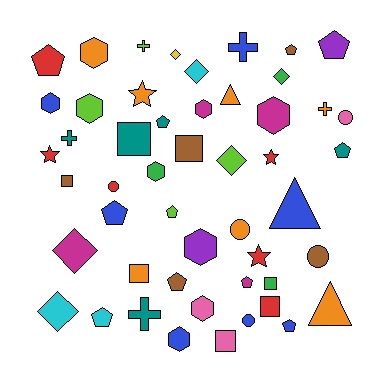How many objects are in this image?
There are 50 objects.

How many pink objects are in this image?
There are 3 pink objects.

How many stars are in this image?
There are 4 stars.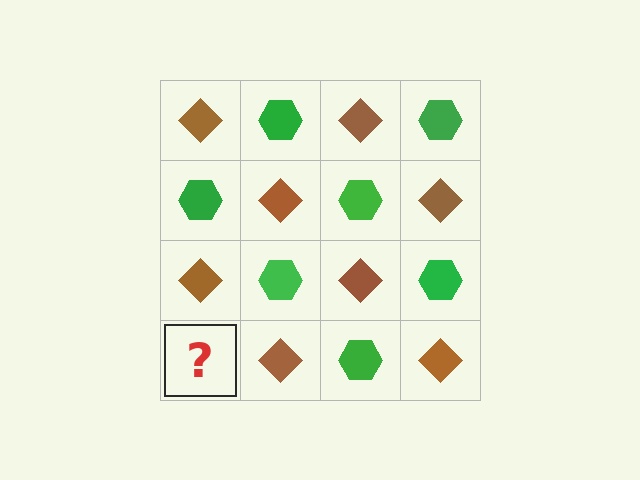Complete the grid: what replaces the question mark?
The question mark should be replaced with a green hexagon.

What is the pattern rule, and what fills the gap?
The rule is that it alternates brown diamond and green hexagon in a checkerboard pattern. The gap should be filled with a green hexagon.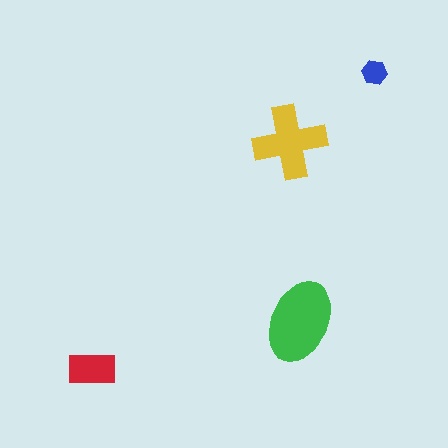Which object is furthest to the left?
The red rectangle is leftmost.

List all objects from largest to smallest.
The green ellipse, the yellow cross, the red rectangle, the blue hexagon.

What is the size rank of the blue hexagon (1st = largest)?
4th.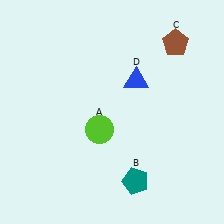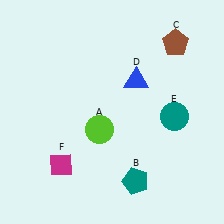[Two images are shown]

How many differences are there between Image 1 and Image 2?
There are 2 differences between the two images.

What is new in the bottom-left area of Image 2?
A magenta diamond (F) was added in the bottom-left area of Image 2.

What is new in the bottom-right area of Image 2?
A teal circle (E) was added in the bottom-right area of Image 2.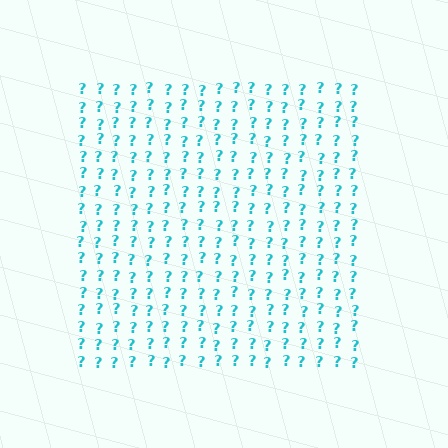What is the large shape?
The large shape is a square.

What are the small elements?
The small elements are question marks.